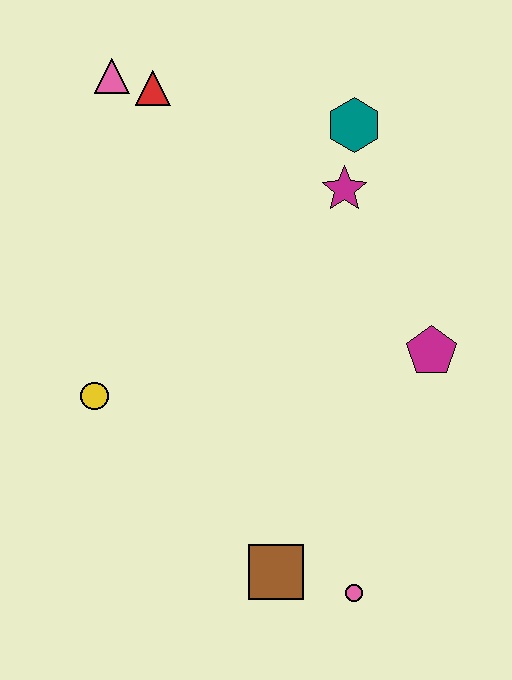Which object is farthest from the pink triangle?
The pink circle is farthest from the pink triangle.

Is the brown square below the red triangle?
Yes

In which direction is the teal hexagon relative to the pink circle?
The teal hexagon is above the pink circle.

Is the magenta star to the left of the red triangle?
No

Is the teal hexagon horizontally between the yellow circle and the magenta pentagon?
Yes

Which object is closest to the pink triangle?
The red triangle is closest to the pink triangle.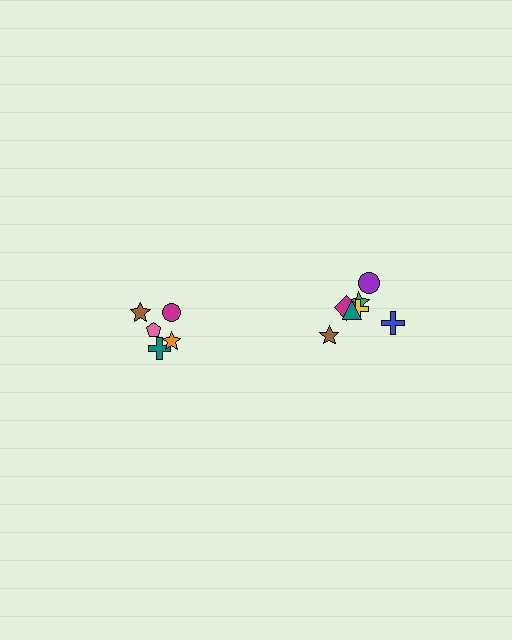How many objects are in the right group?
There are 7 objects.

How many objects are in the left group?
There are 5 objects.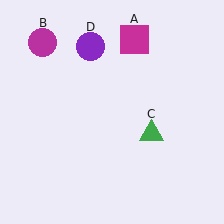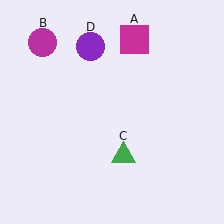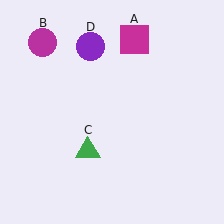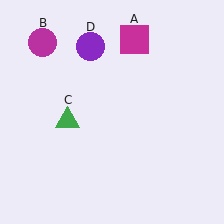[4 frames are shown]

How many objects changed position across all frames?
1 object changed position: green triangle (object C).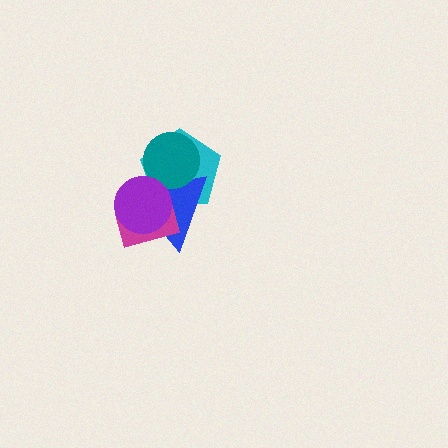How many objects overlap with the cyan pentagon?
4 objects overlap with the cyan pentagon.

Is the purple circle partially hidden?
No, no other shape covers it.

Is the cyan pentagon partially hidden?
Yes, it is partially covered by another shape.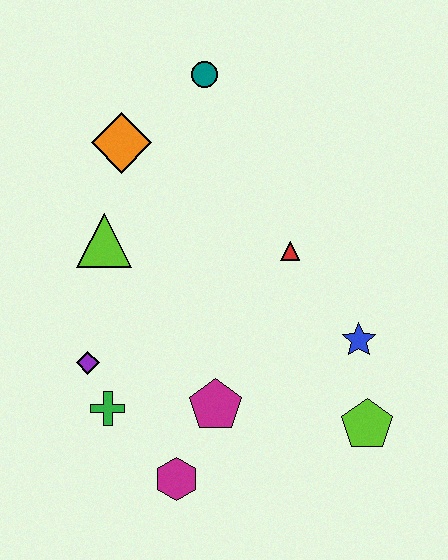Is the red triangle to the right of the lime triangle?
Yes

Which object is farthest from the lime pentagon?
The teal circle is farthest from the lime pentagon.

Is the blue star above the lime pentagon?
Yes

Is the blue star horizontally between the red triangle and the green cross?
No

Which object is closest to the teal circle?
The orange diamond is closest to the teal circle.